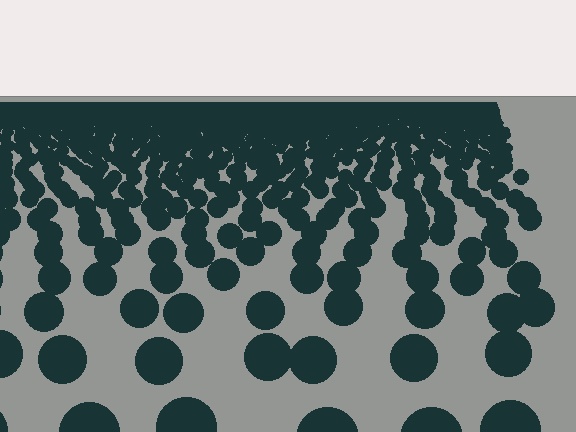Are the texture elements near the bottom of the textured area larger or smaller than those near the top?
Larger. Near the bottom, elements are closer to the viewer and appear at a bigger on-screen size.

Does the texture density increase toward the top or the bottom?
Density increases toward the top.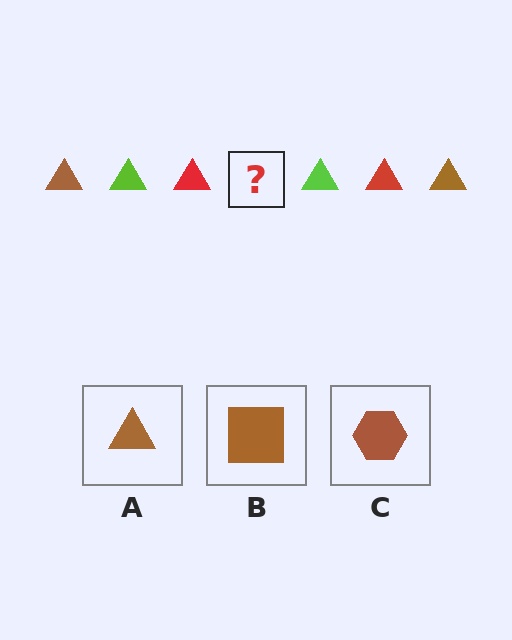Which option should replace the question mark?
Option A.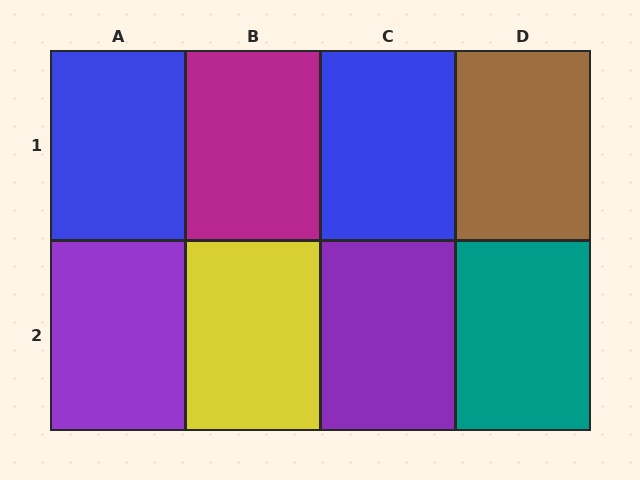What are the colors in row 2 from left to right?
Purple, yellow, purple, teal.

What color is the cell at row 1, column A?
Blue.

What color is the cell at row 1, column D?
Brown.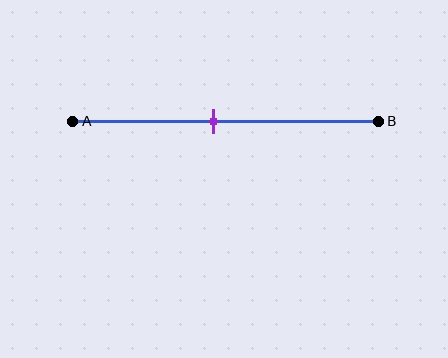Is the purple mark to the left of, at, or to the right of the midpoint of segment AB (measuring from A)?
The purple mark is to the left of the midpoint of segment AB.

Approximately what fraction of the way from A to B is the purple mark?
The purple mark is approximately 45% of the way from A to B.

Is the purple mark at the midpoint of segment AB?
No, the mark is at about 45% from A, not at the 50% midpoint.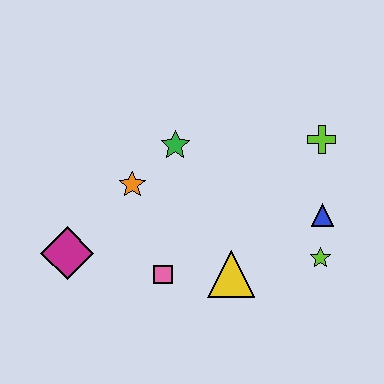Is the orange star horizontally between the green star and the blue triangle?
No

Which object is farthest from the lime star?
The magenta diamond is farthest from the lime star.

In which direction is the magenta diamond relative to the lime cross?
The magenta diamond is to the left of the lime cross.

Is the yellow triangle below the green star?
Yes